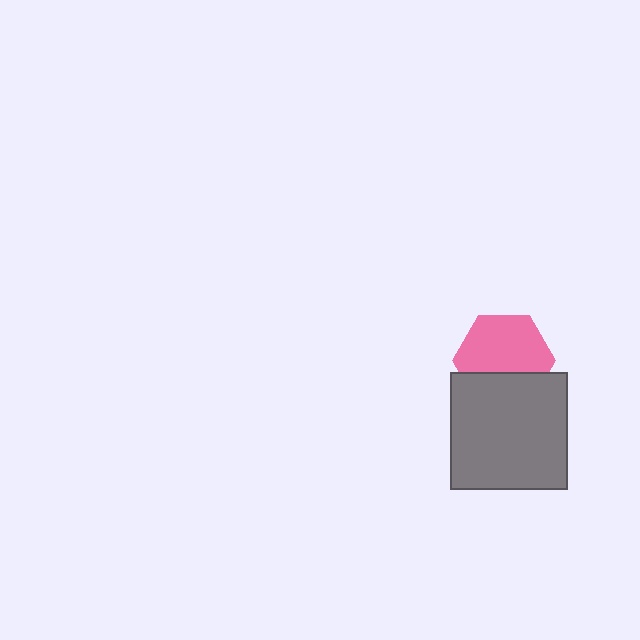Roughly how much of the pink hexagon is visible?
Most of it is visible (roughly 65%).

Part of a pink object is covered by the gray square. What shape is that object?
It is a hexagon.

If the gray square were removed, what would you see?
You would see the complete pink hexagon.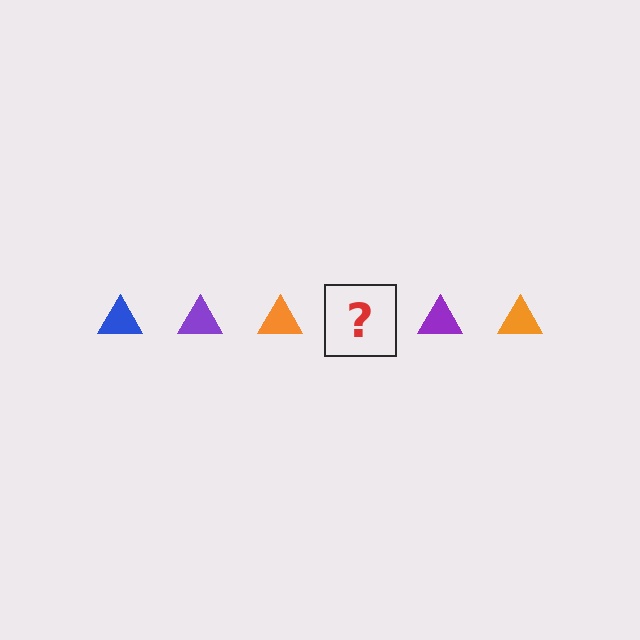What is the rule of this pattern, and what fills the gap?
The rule is that the pattern cycles through blue, purple, orange triangles. The gap should be filled with a blue triangle.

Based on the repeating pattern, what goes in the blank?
The blank should be a blue triangle.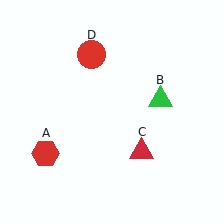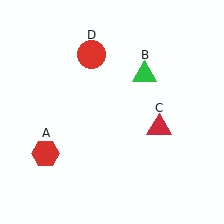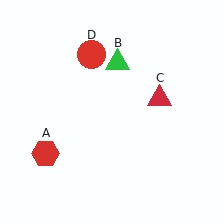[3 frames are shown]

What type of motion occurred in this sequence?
The green triangle (object B), red triangle (object C) rotated counterclockwise around the center of the scene.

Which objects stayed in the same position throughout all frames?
Red hexagon (object A) and red circle (object D) remained stationary.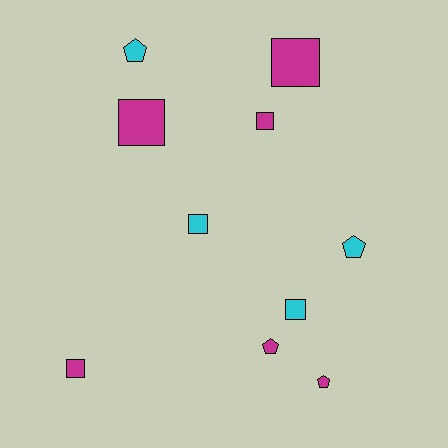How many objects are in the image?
There are 10 objects.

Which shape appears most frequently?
Square, with 6 objects.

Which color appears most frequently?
Magenta, with 6 objects.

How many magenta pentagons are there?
There are 2 magenta pentagons.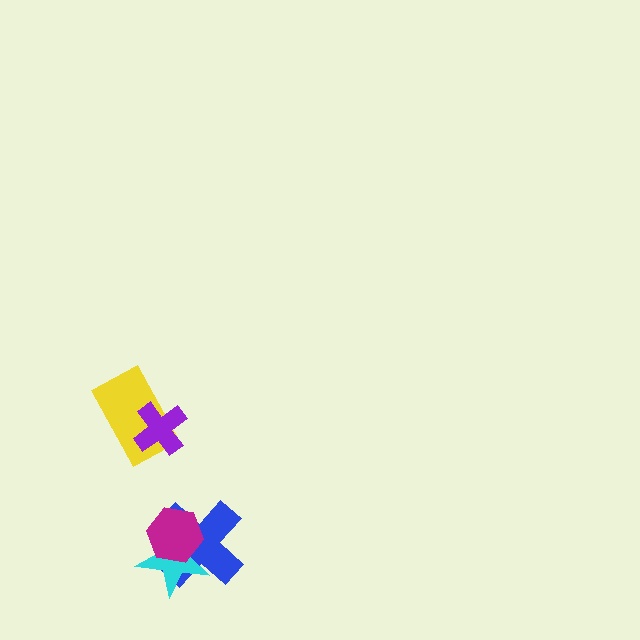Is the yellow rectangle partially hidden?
Yes, it is partially covered by another shape.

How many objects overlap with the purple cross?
1 object overlaps with the purple cross.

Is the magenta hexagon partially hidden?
No, no other shape covers it.